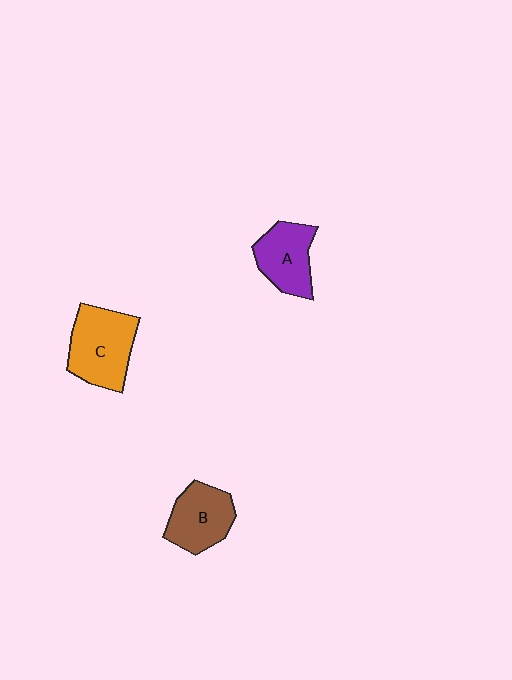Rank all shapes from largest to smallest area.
From largest to smallest: C (orange), B (brown), A (purple).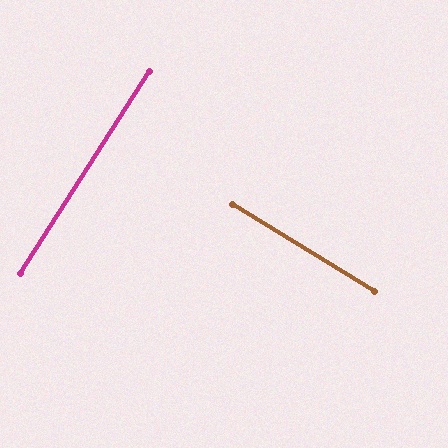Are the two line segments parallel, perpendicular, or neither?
Perpendicular — they meet at approximately 89°.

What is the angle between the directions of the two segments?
Approximately 89 degrees.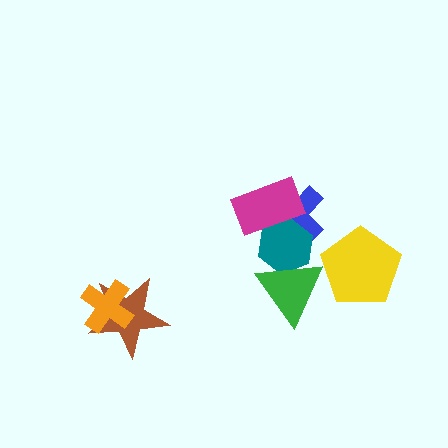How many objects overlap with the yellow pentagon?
0 objects overlap with the yellow pentagon.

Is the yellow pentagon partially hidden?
No, no other shape covers it.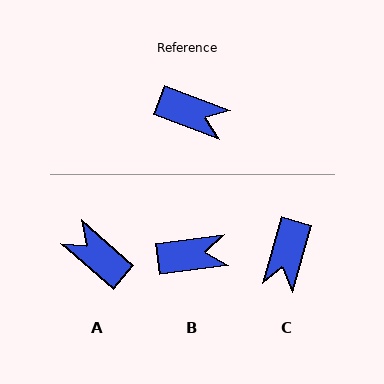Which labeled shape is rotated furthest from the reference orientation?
A, about 159 degrees away.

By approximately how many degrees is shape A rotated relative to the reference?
Approximately 159 degrees counter-clockwise.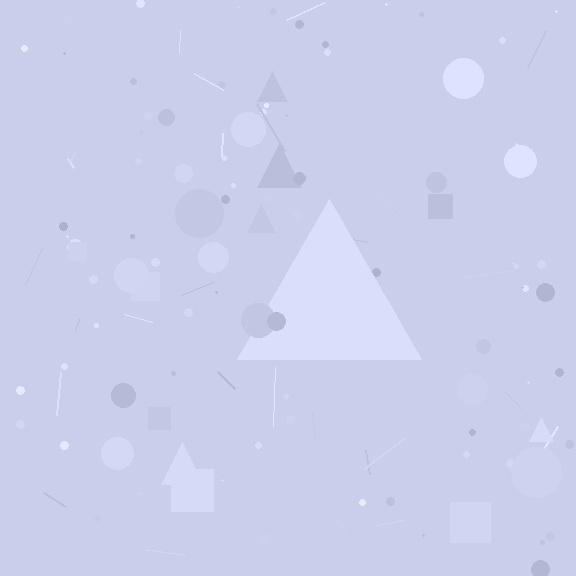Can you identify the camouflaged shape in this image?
The camouflaged shape is a triangle.